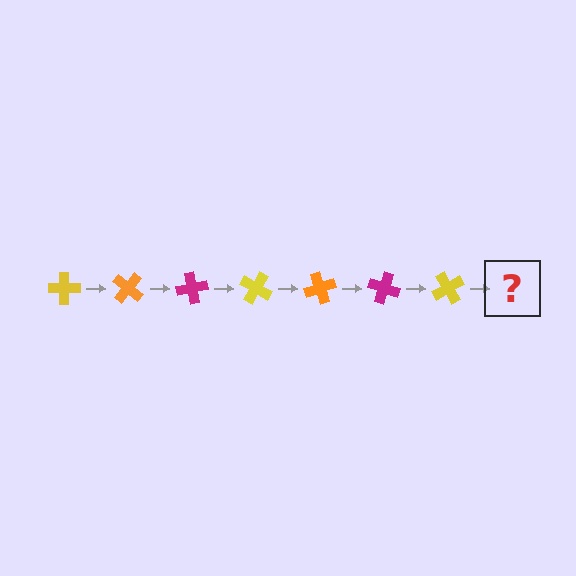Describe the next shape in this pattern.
It should be an orange cross, rotated 280 degrees from the start.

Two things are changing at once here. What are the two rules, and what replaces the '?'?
The two rules are that it rotates 40 degrees each step and the color cycles through yellow, orange, and magenta. The '?' should be an orange cross, rotated 280 degrees from the start.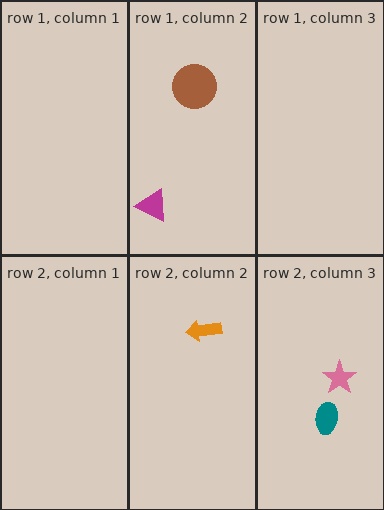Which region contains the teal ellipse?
The row 2, column 3 region.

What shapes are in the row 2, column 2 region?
The orange arrow.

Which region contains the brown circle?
The row 1, column 2 region.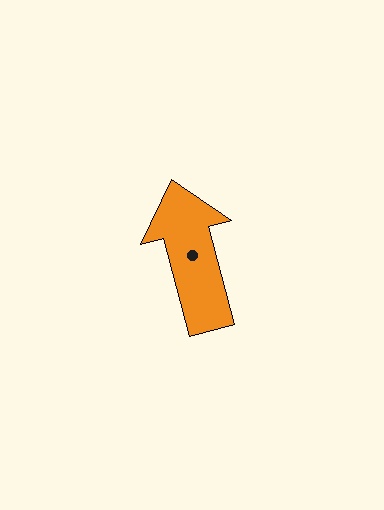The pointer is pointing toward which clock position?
Roughly 12 o'clock.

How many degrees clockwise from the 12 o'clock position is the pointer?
Approximately 345 degrees.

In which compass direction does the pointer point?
North.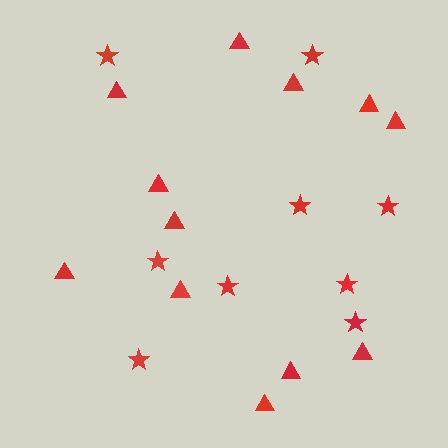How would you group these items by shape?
There are 2 groups: one group of stars (9) and one group of triangles (12).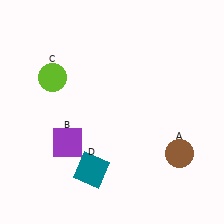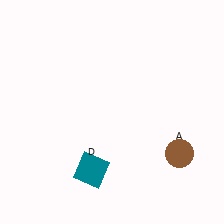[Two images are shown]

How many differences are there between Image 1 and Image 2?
There are 2 differences between the two images.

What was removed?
The purple square (B), the lime circle (C) were removed in Image 2.